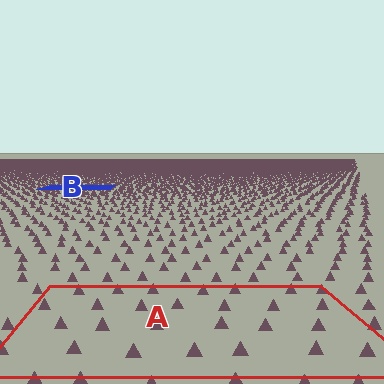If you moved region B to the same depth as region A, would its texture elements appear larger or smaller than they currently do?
They would appear larger. At a closer depth, the same texture elements are projected at a bigger on-screen size.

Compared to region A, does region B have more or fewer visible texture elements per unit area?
Region B has more texture elements per unit area — they are packed more densely because it is farther away.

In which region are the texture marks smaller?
The texture marks are smaller in region B, because it is farther away.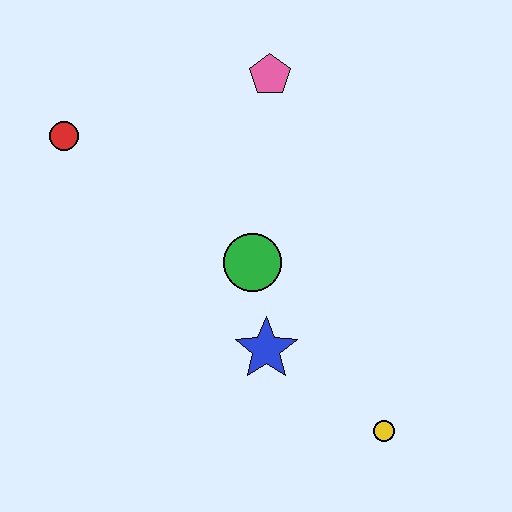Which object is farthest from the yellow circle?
The red circle is farthest from the yellow circle.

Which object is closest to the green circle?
The blue star is closest to the green circle.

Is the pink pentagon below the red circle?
No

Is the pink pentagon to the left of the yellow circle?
Yes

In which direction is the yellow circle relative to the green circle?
The yellow circle is below the green circle.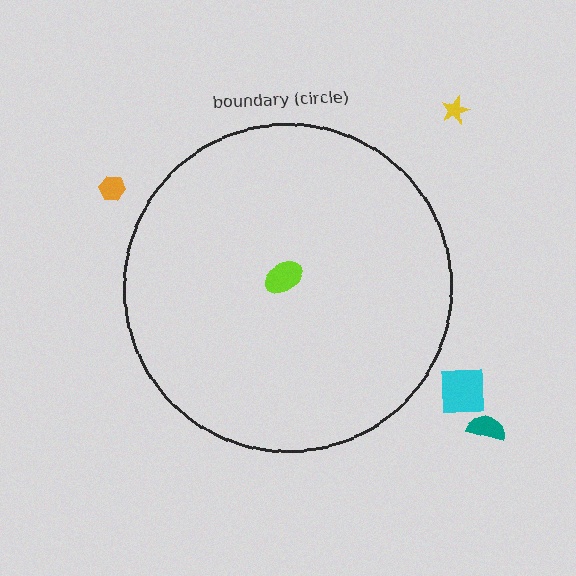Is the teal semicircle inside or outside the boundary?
Outside.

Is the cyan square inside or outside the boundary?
Outside.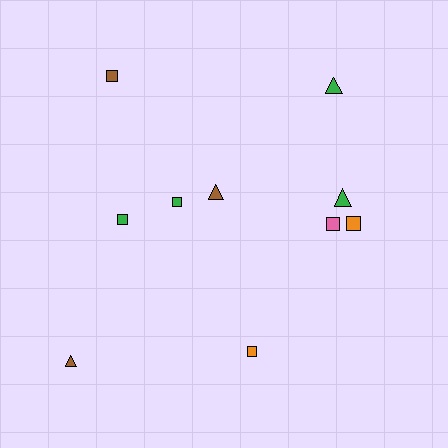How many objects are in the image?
There are 10 objects.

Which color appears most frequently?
Green, with 4 objects.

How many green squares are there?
There are 2 green squares.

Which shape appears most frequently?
Square, with 6 objects.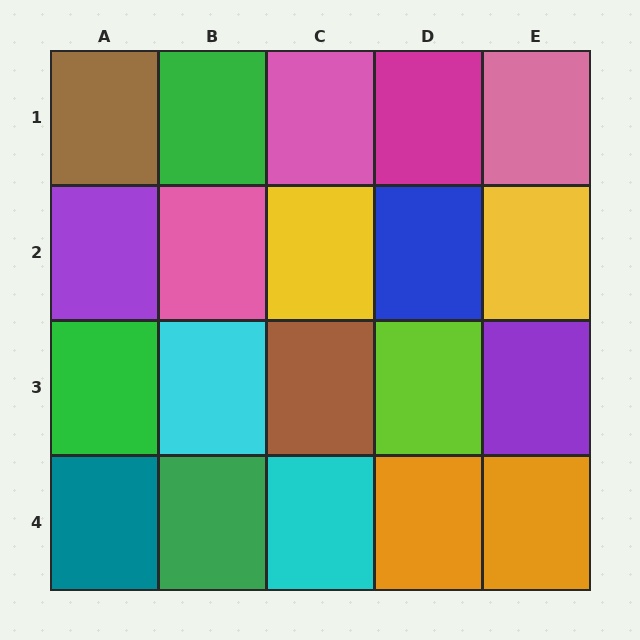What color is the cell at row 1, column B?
Green.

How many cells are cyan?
2 cells are cyan.